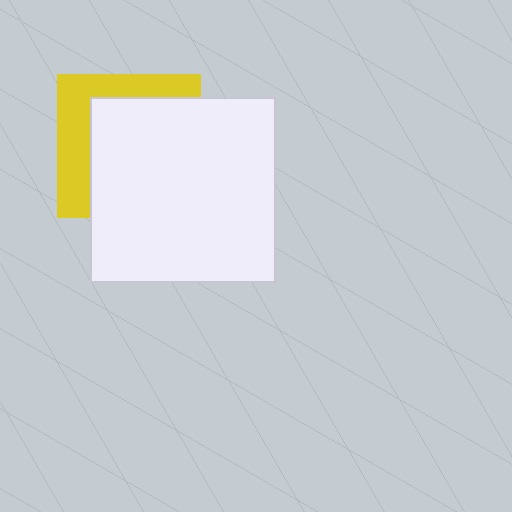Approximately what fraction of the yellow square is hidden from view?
Roughly 65% of the yellow square is hidden behind the white square.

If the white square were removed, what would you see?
You would see the complete yellow square.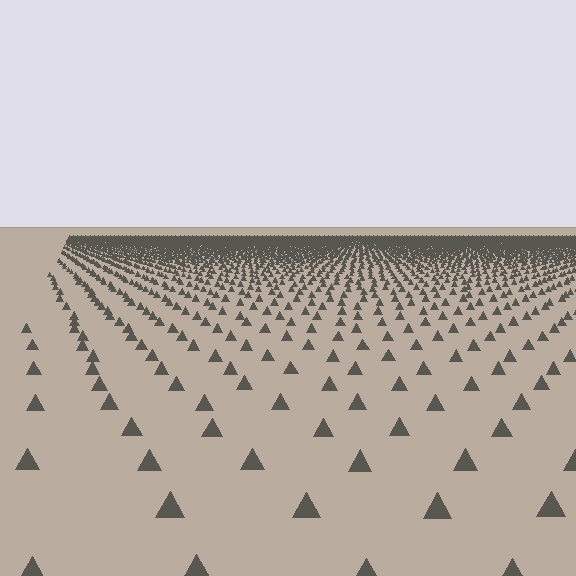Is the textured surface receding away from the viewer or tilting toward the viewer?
The surface is receding away from the viewer. Texture elements get smaller and denser toward the top.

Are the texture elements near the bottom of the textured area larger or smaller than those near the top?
Larger. Near the bottom, elements are closer to the viewer and appear at a bigger on-screen size.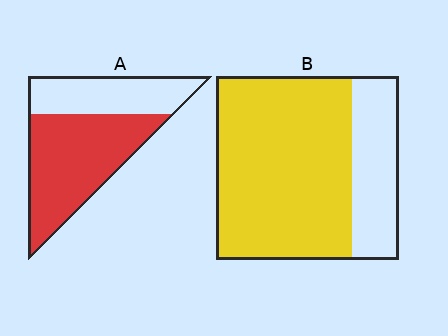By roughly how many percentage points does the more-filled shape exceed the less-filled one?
By roughly 10 percentage points (B over A).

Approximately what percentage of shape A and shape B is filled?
A is approximately 65% and B is approximately 75%.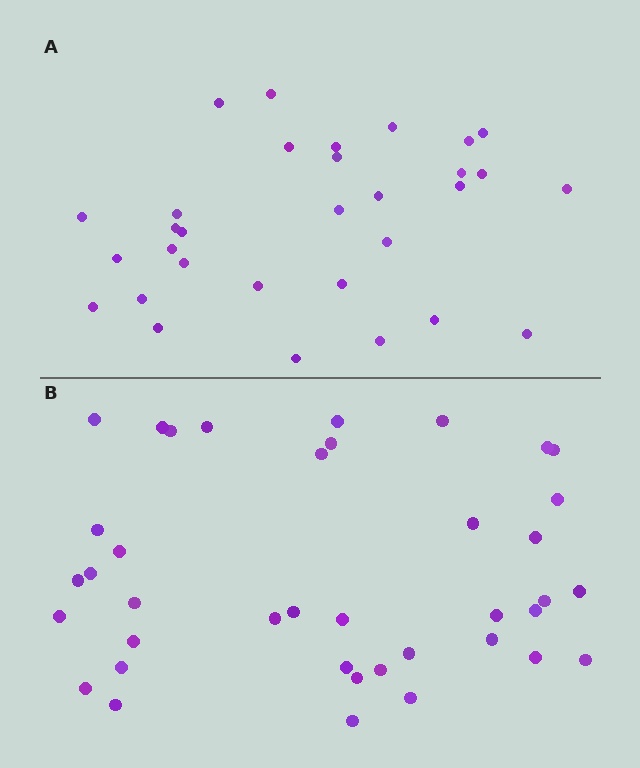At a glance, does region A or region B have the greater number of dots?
Region B (the bottom region) has more dots.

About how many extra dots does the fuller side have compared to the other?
Region B has roughly 8 or so more dots than region A.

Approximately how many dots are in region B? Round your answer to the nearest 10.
About 40 dots. (The exact count is 39, which rounds to 40.)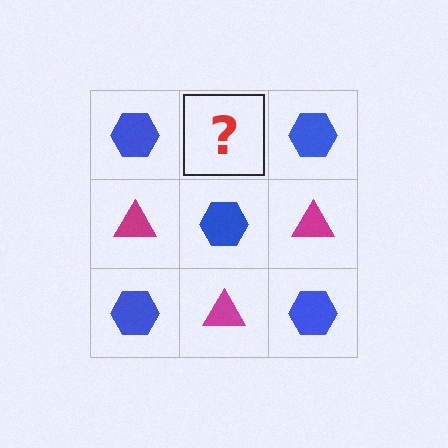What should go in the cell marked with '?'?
The missing cell should contain a magenta triangle.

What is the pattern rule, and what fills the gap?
The rule is that it alternates blue hexagon and magenta triangle in a checkerboard pattern. The gap should be filled with a magenta triangle.